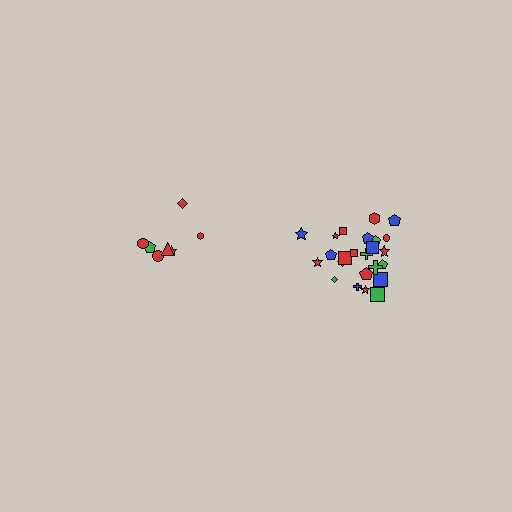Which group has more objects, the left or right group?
The right group.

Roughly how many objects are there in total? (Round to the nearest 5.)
Roughly 30 objects in total.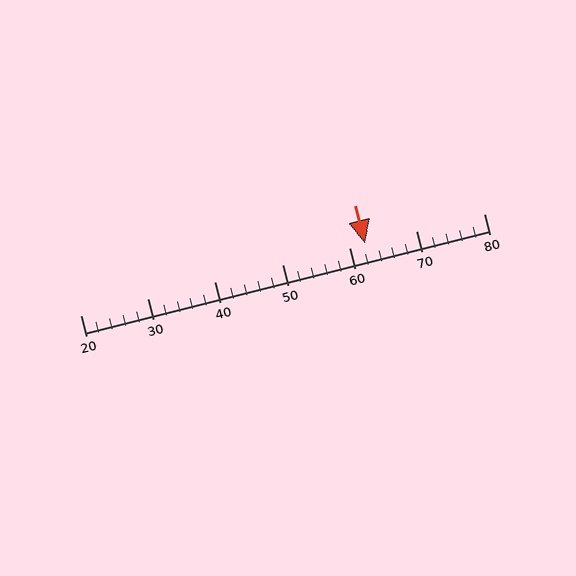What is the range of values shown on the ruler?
The ruler shows values from 20 to 80.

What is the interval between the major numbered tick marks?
The major tick marks are spaced 10 units apart.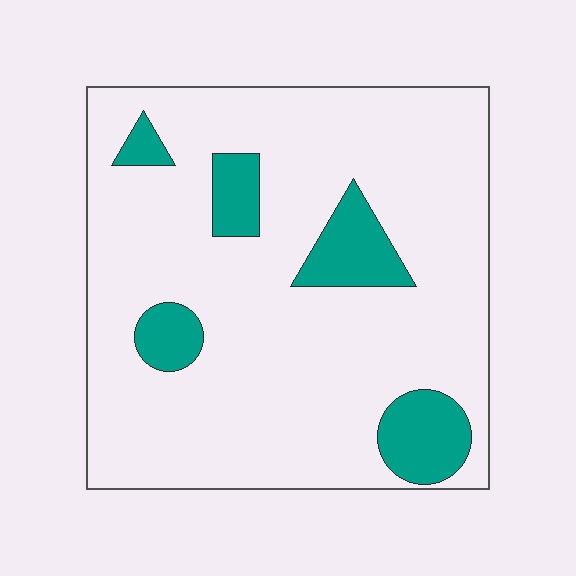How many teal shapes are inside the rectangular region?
5.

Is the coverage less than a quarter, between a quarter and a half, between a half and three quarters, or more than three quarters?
Less than a quarter.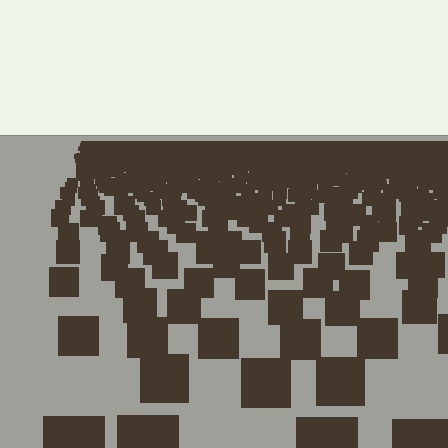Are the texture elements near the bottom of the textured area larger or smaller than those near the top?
Larger. Near the bottom, elements are closer to the viewer and appear at a bigger on-screen size.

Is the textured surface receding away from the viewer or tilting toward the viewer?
The surface is receding away from the viewer. Texture elements get smaller and denser toward the top.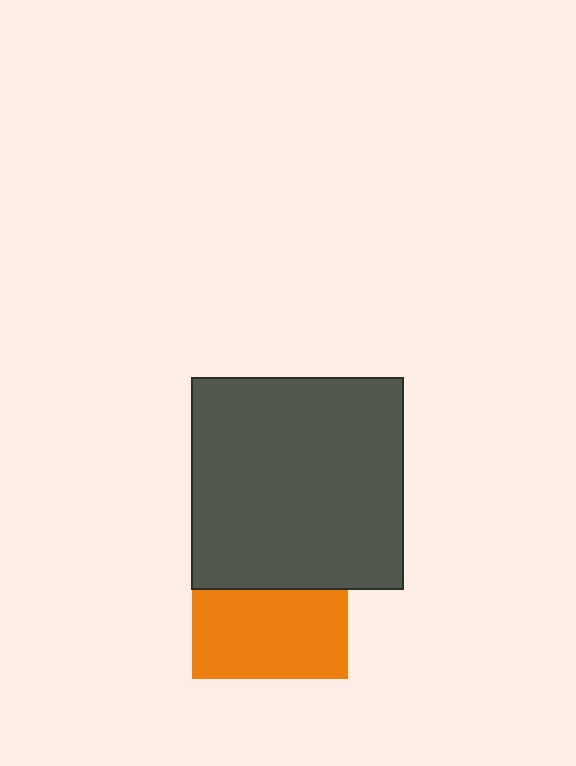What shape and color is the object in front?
The object in front is a dark gray square.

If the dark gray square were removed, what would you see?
You would see the complete orange square.